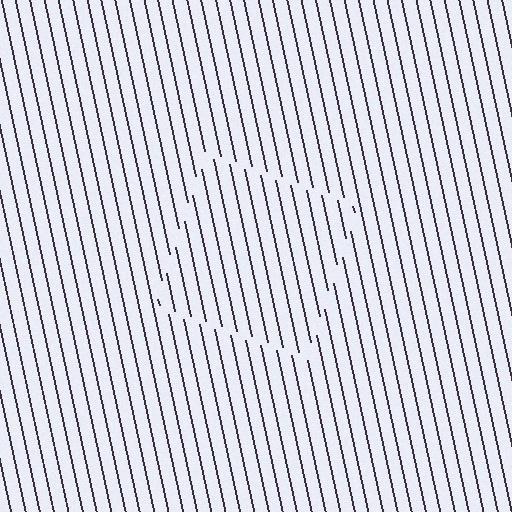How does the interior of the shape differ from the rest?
The interior of the shape contains the same grating, shifted by half a period — the contour is defined by the phase discontinuity where line-ends from the inner and outer gratings abut.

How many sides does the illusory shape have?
4 sides — the line-ends trace a square.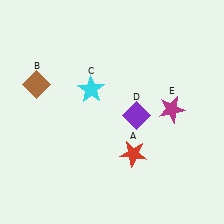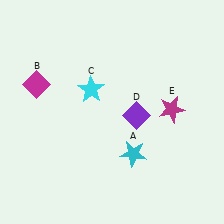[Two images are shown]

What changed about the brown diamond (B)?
In Image 1, B is brown. In Image 2, it changed to magenta.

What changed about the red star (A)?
In Image 1, A is red. In Image 2, it changed to cyan.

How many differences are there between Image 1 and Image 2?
There are 2 differences between the two images.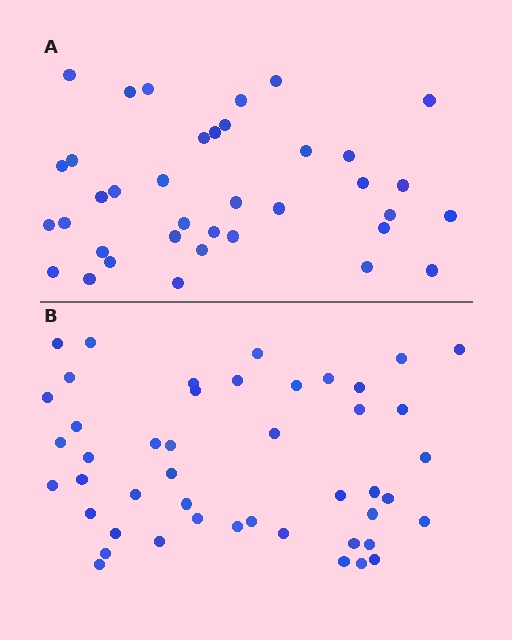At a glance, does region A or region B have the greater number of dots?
Region B (the bottom region) has more dots.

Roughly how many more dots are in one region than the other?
Region B has roughly 8 or so more dots than region A.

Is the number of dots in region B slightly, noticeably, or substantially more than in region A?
Region B has only slightly more — the two regions are fairly close. The ratio is roughly 1.2 to 1.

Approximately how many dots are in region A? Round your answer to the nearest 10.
About 40 dots. (The exact count is 37, which rounds to 40.)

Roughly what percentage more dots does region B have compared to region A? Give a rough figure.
About 25% more.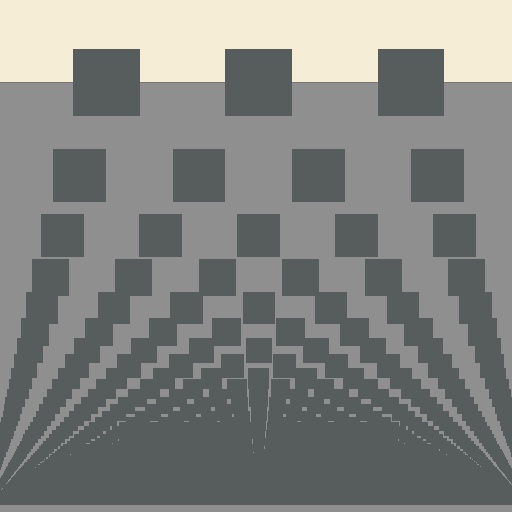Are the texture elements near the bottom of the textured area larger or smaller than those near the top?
Smaller. The gradient is inverted — elements near the bottom are smaller and denser.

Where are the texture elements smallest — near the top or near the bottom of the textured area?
Near the bottom.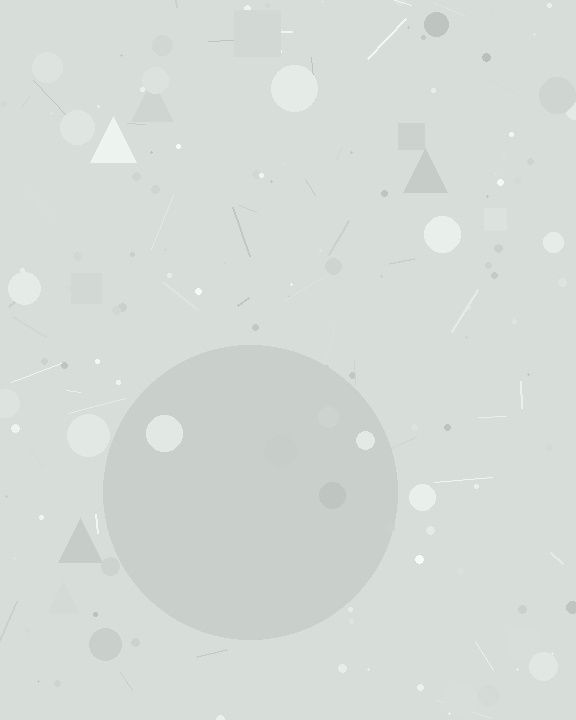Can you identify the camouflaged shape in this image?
The camouflaged shape is a circle.